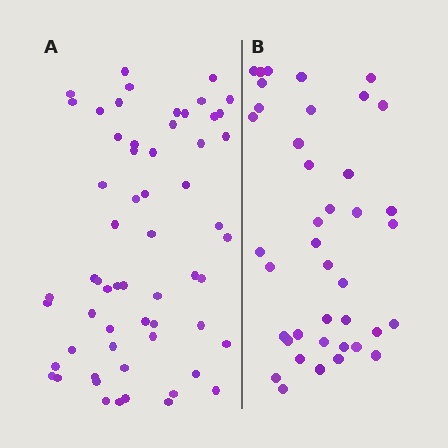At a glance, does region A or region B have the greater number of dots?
Region A (the left region) has more dots.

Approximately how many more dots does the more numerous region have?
Region A has approximately 20 more dots than region B.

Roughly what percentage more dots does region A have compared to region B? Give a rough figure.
About 50% more.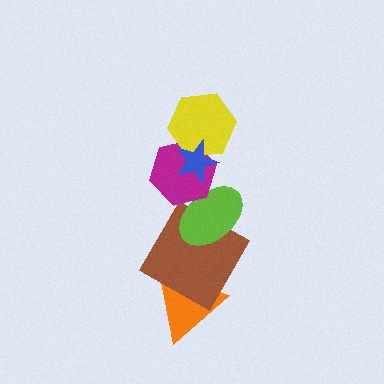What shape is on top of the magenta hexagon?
The yellow hexagon is on top of the magenta hexagon.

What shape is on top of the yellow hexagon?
The blue star is on top of the yellow hexagon.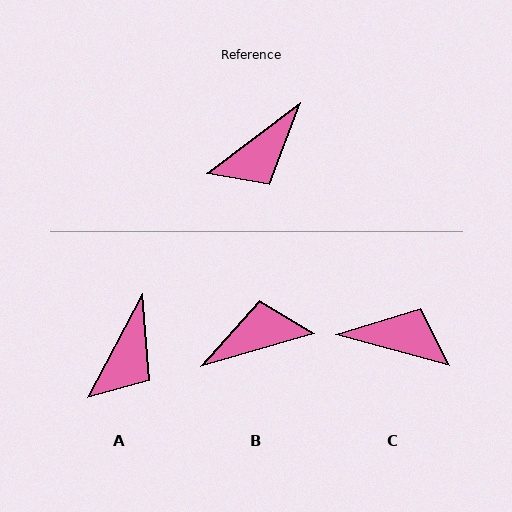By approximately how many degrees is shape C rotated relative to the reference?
Approximately 127 degrees counter-clockwise.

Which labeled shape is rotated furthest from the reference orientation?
B, about 159 degrees away.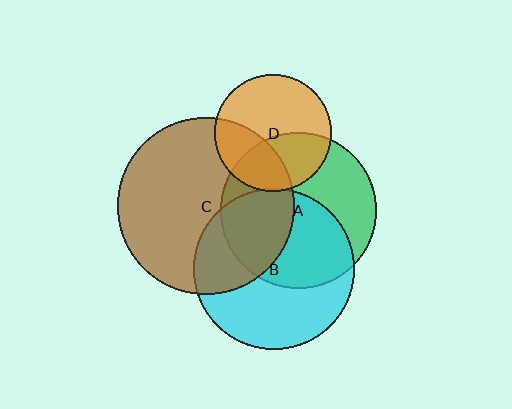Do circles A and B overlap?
Yes.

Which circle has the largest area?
Circle C (brown).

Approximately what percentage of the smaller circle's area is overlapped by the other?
Approximately 50%.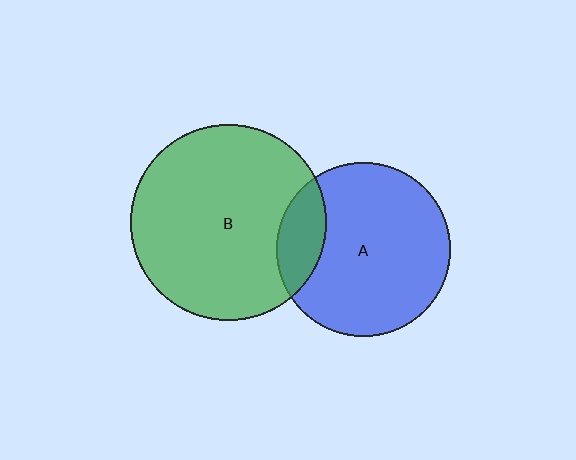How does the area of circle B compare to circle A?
Approximately 1.3 times.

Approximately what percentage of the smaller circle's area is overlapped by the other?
Approximately 15%.